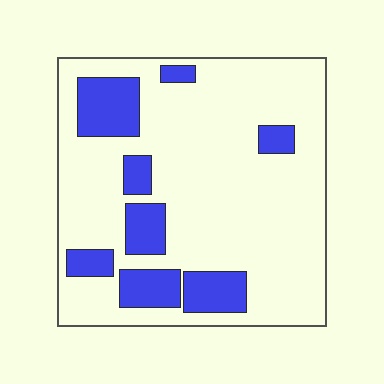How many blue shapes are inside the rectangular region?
8.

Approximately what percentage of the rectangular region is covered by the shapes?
Approximately 20%.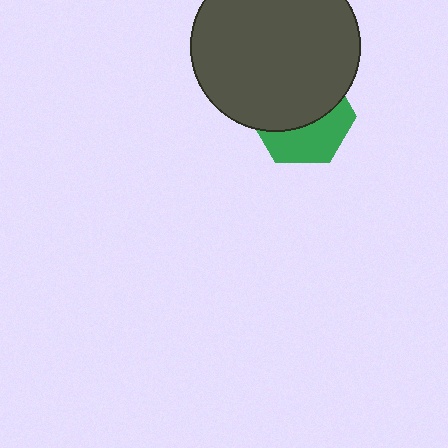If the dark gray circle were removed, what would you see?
You would see the complete green hexagon.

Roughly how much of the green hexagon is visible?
A small part of it is visible (roughly 43%).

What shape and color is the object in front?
The object in front is a dark gray circle.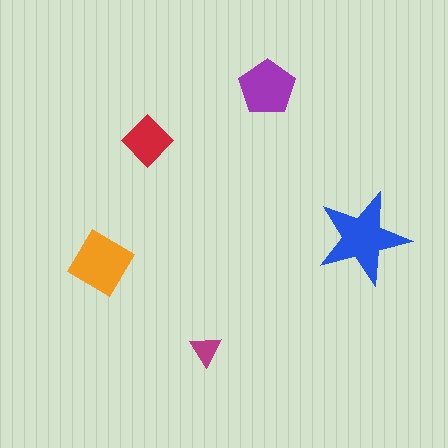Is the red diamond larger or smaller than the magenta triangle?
Larger.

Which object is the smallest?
The magenta triangle.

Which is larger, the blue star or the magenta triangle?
The blue star.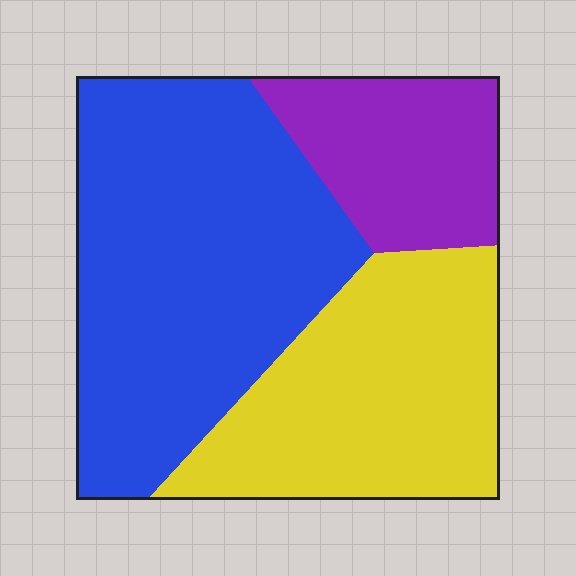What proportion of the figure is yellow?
Yellow takes up between a quarter and a half of the figure.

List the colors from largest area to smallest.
From largest to smallest: blue, yellow, purple.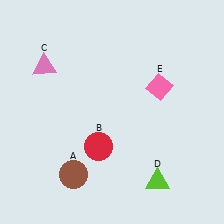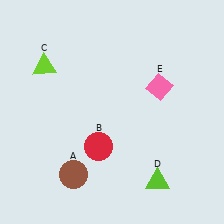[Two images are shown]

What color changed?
The triangle (C) changed from pink in Image 1 to lime in Image 2.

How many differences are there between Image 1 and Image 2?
There is 1 difference between the two images.